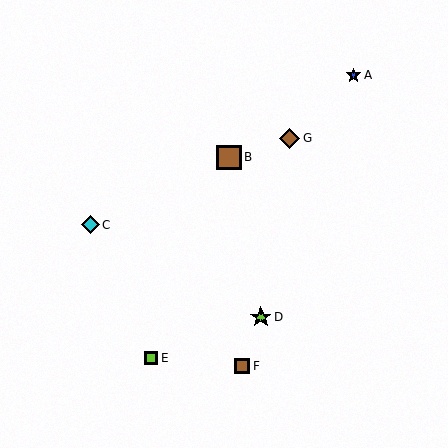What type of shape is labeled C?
Shape C is a cyan diamond.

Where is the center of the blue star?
The center of the blue star is at (354, 75).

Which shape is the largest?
The brown square (labeled B) is the largest.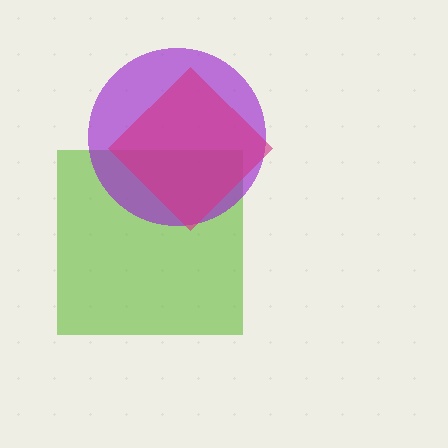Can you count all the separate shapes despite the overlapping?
Yes, there are 3 separate shapes.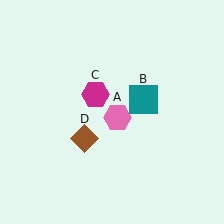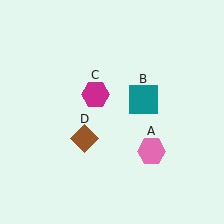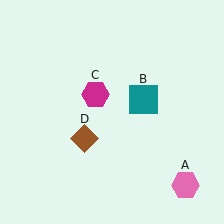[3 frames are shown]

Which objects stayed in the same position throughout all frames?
Teal square (object B) and magenta hexagon (object C) and brown diamond (object D) remained stationary.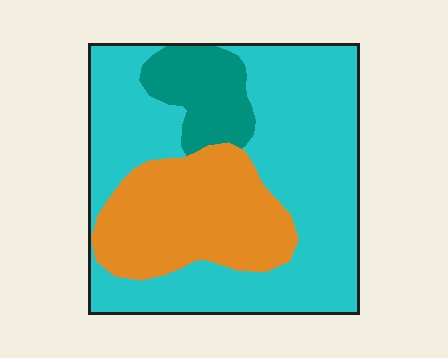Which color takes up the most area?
Cyan, at roughly 60%.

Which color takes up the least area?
Teal, at roughly 10%.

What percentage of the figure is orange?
Orange takes up about one quarter (1/4) of the figure.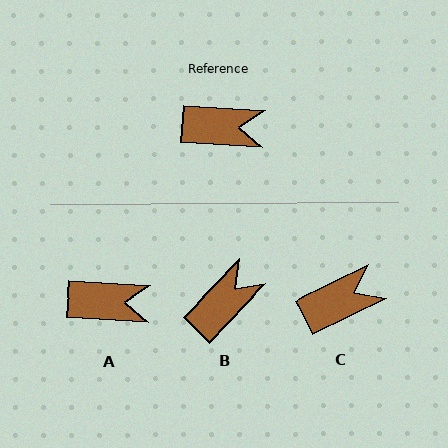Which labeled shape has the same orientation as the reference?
A.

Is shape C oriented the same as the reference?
No, it is off by about 29 degrees.